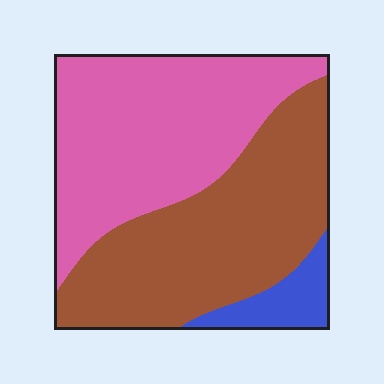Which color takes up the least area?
Blue, at roughly 10%.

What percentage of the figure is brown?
Brown covers roughly 45% of the figure.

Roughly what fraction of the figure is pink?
Pink takes up about one half (1/2) of the figure.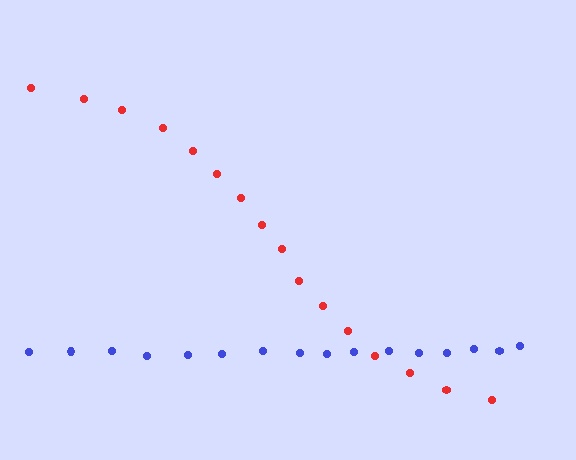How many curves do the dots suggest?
There are 2 distinct paths.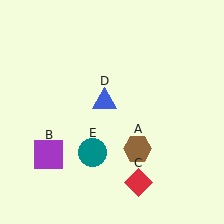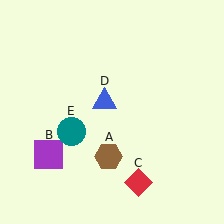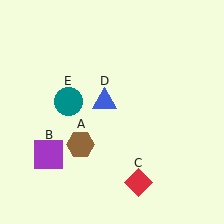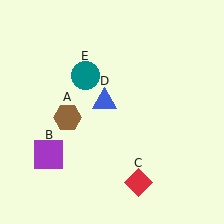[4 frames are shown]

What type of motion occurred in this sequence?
The brown hexagon (object A), teal circle (object E) rotated clockwise around the center of the scene.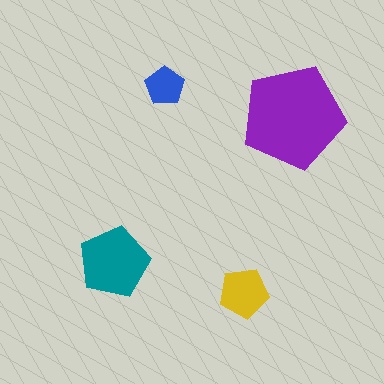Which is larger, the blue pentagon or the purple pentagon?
The purple one.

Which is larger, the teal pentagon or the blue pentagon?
The teal one.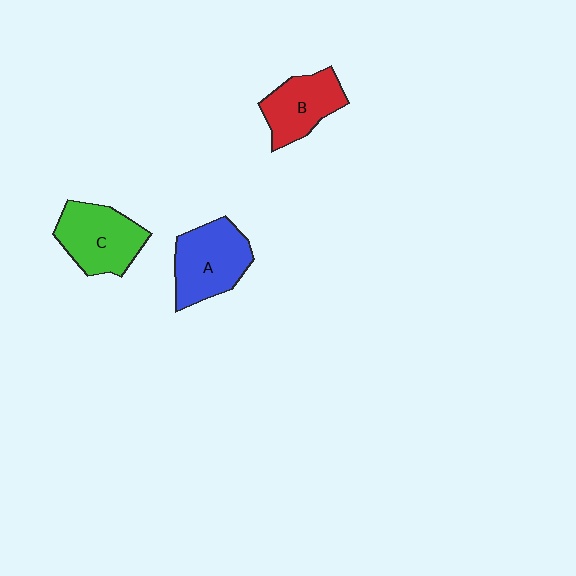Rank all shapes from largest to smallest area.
From largest to smallest: A (blue), C (green), B (red).